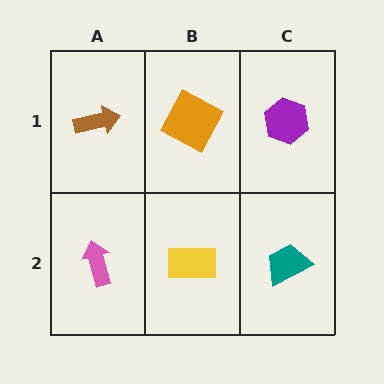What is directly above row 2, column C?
A purple hexagon.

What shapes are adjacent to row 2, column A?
A brown arrow (row 1, column A), a yellow rectangle (row 2, column B).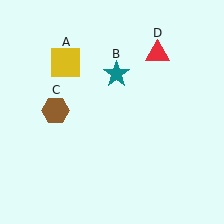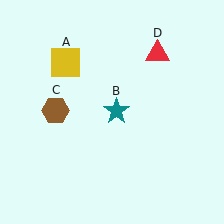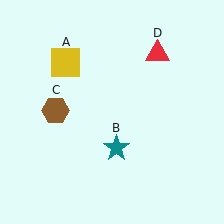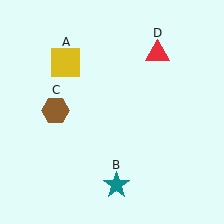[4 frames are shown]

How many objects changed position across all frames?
1 object changed position: teal star (object B).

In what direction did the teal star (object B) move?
The teal star (object B) moved down.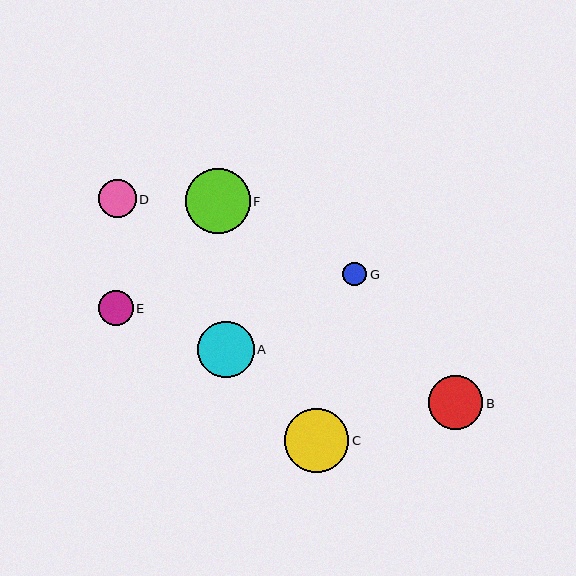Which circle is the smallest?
Circle G is the smallest with a size of approximately 24 pixels.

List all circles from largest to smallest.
From largest to smallest: F, C, A, B, D, E, G.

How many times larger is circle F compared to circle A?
Circle F is approximately 1.2 times the size of circle A.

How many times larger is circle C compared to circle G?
Circle C is approximately 2.7 times the size of circle G.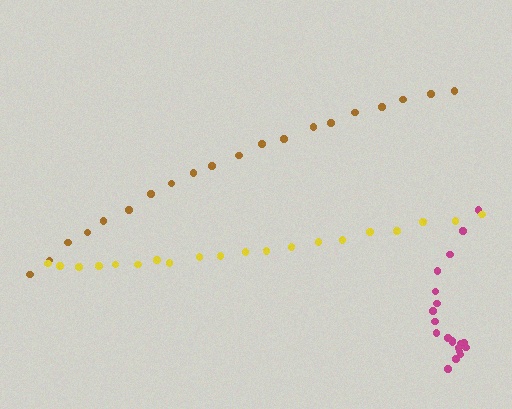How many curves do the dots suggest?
There are 3 distinct paths.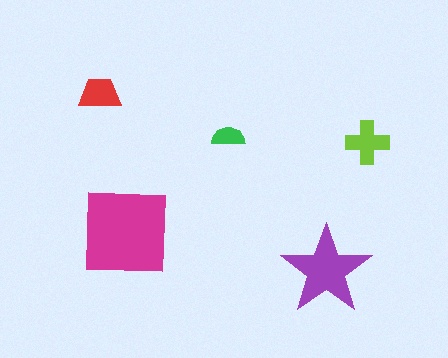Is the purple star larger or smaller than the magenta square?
Smaller.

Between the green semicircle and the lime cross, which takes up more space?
The lime cross.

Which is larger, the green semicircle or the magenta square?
The magenta square.